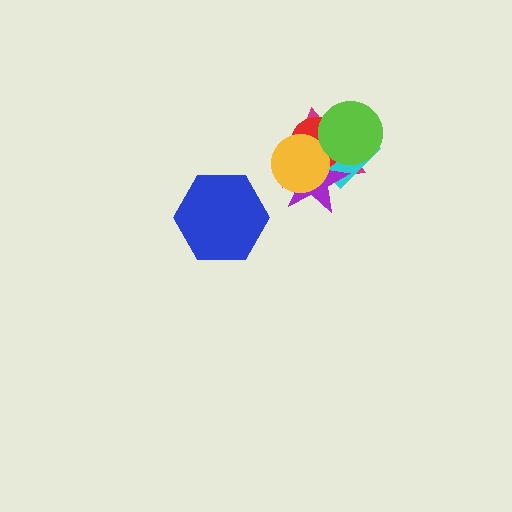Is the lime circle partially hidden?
No, no other shape covers it.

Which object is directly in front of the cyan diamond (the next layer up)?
The purple star is directly in front of the cyan diamond.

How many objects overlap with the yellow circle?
4 objects overlap with the yellow circle.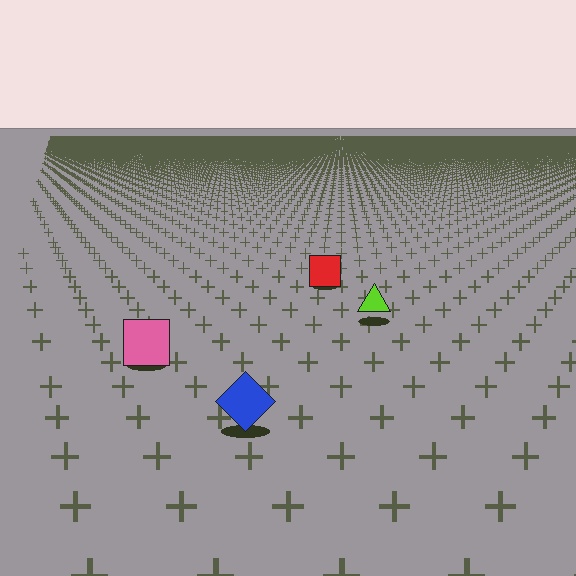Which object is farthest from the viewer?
The red square is farthest from the viewer. It appears smaller and the ground texture around it is denser.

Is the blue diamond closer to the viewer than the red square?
Yes. The blue diamond is closer — you can tell from the texture gradient: the ground texture is coarser near it.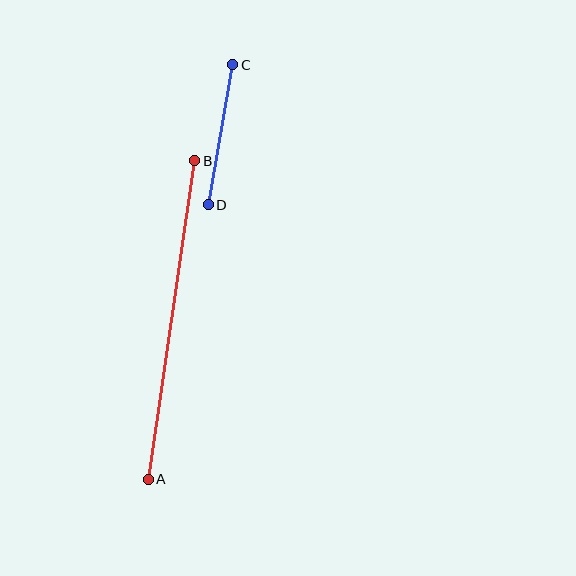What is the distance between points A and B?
The distance is approximately 322 pixels.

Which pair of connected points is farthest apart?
Points A and B are farthest apart.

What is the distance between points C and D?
The distance is approximately 142 pixels.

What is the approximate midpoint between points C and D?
The midpoint is at approximately (220, 135) pixels.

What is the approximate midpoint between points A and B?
The midpoint is at approximately (172, 320) pixels.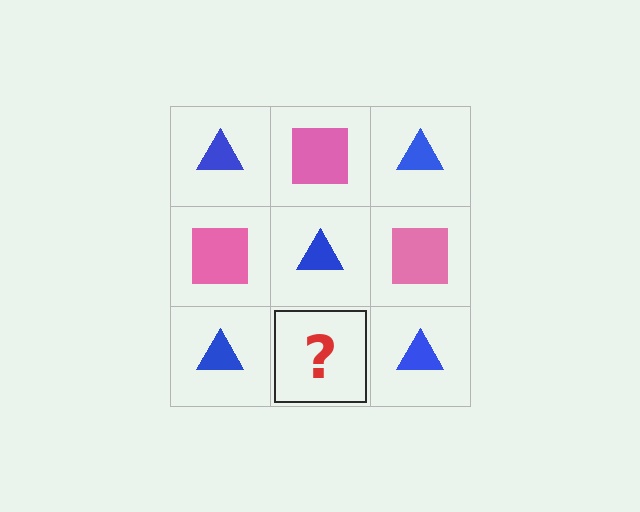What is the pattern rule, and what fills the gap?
The rule is that it alternates blue triangle and pink square in a checkerboard pattern. The gap should be filled with a pink square.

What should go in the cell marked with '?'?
The missing cell should contain a pink square.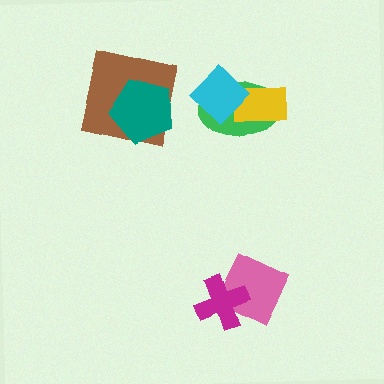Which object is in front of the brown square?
The teal pentagon is in front of the brown square.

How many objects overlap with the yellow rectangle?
2 objects overlap with the yellow rectangle.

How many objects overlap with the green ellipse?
2 objects overlap with the green ellipse.